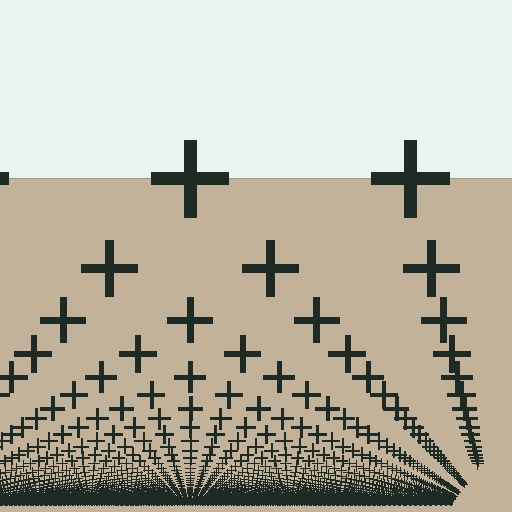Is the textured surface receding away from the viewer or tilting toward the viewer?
The surface appears to tilt toward the viewer. Texture elements get larger and sparser toward the top.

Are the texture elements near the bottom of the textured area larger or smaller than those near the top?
Smaller. The gradient is inverted — elements near the bottom are smaller and denser.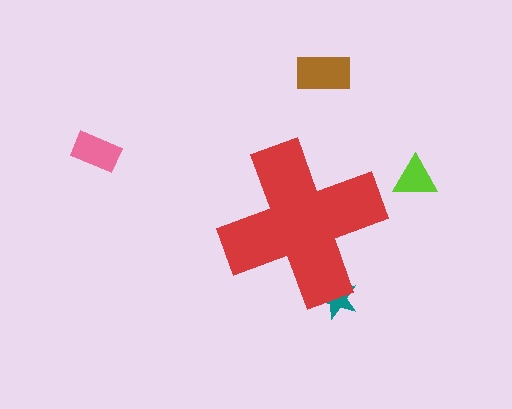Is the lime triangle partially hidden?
No, the lime triangle is fully visible.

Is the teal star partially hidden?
Yes, the teal star is partially hidden behind the red cross.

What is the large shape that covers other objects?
A red cross.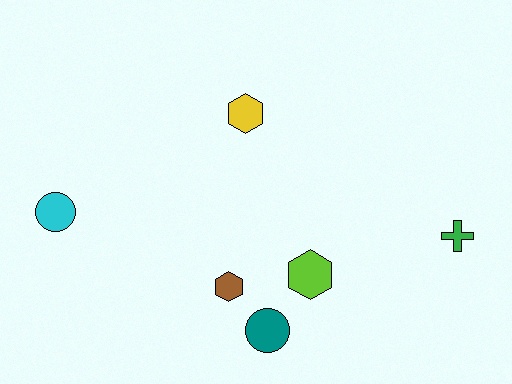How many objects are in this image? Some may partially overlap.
There are 6 objects.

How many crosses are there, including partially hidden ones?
There is 1 cross.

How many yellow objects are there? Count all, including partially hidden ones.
There is 1 yellow object.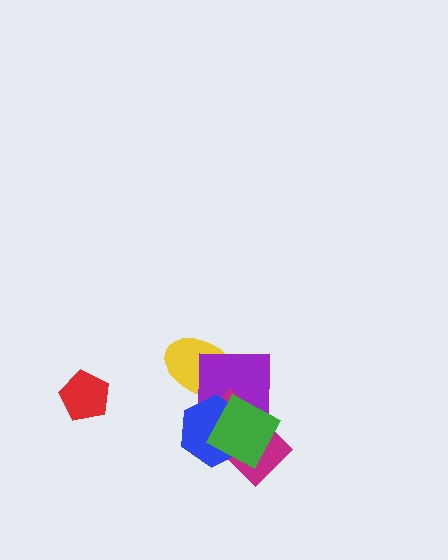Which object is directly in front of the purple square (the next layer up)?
The magenta rectangle is directly in front of the purple square.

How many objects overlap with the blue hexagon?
4 objects overlap with the blue hexagon.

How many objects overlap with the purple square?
4 objects overlap with the purple square.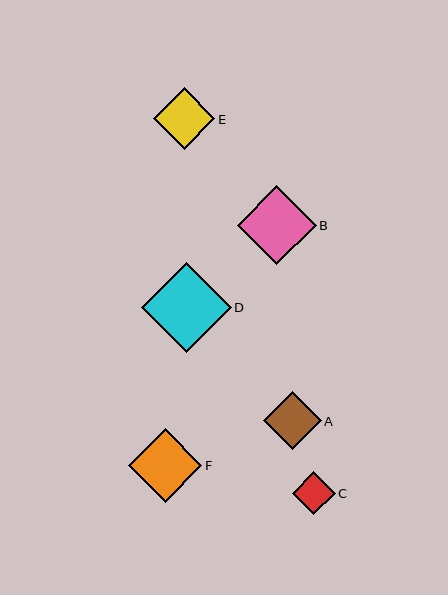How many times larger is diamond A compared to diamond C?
Diamond A is approximately 1.3 times the size of diamond C.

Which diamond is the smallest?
Diamond C is the smallest with a size of approximately 43 pixels.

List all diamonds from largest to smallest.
From largest to smallest: D, B, F, E, A, C.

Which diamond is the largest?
Diamond D is the largest with a size of approximately 90 pixels.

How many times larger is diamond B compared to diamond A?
Diamond B is approximately 1.4 times the size of diamond A.